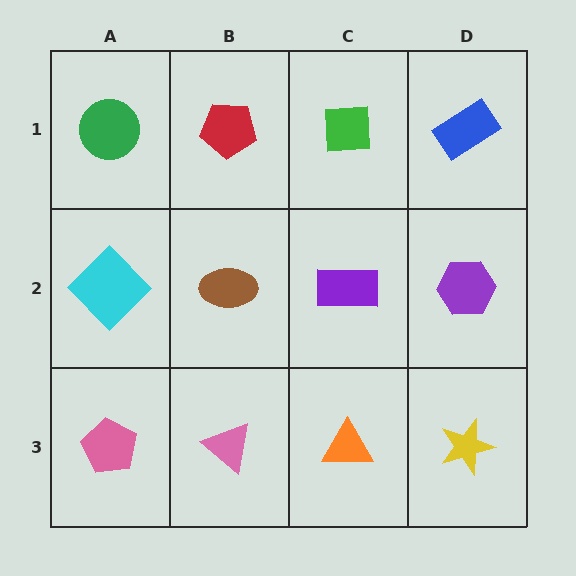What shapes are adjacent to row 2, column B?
A red pentagon (row 1, column B), a pink triangle (row 3, column B), a cyan diamond (row 2, column A), a purple rectangle (row 2, column C).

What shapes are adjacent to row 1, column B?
A brown ellipse (row 2, column B), a green circle (row 1, column A), a green square (row 1, column C).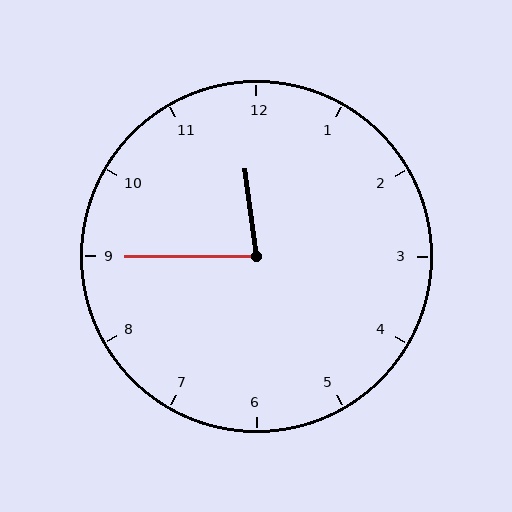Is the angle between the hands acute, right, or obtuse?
It is acute.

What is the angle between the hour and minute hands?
Approximately 82 degrees.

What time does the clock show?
11:45.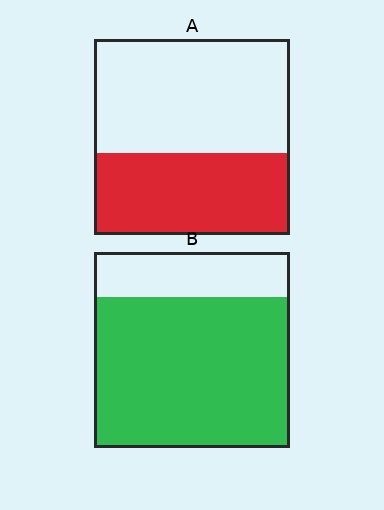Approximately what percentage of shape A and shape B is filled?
A is approximately 40% and B is approximately 75%.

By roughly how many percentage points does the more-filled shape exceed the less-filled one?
By roughly 35 percentage points (B over A).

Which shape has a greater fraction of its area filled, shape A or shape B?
Shape B.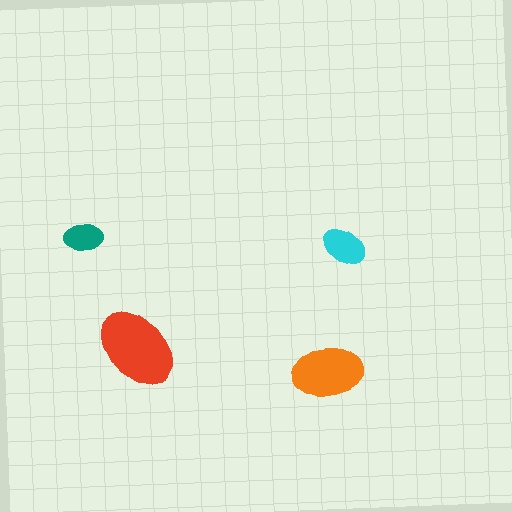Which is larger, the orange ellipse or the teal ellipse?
The orange one.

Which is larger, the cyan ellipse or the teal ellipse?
The cyan one.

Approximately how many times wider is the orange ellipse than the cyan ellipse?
About 1.5 times wider.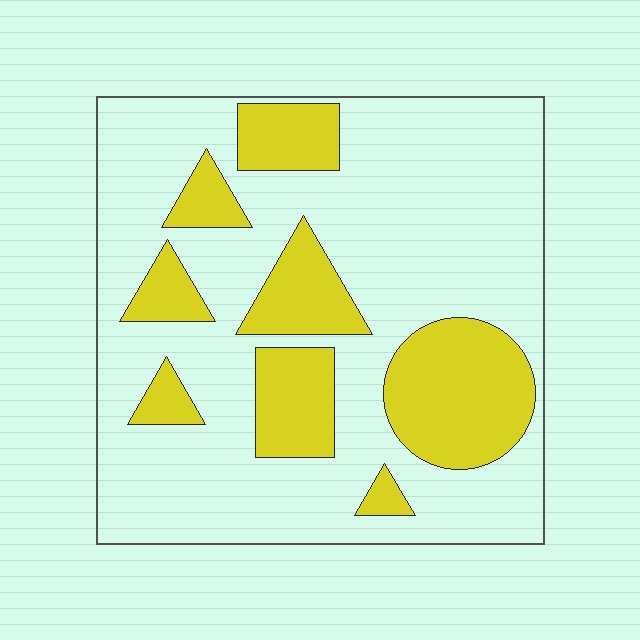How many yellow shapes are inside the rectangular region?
8.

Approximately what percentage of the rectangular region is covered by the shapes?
Approximately 25%.